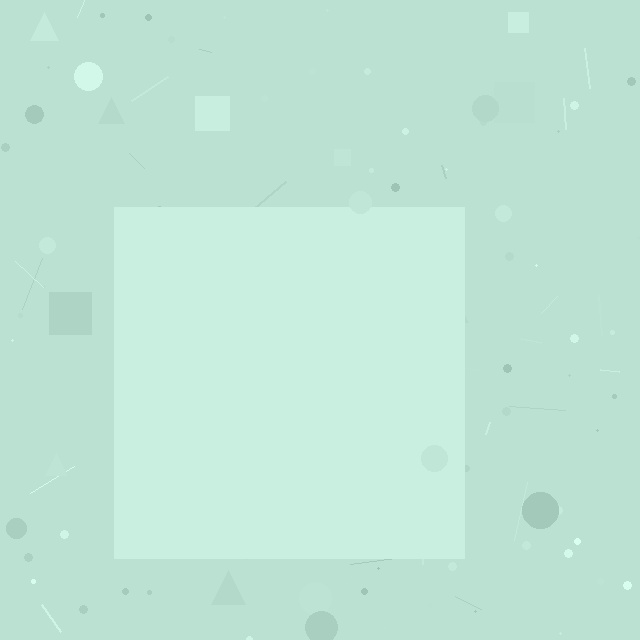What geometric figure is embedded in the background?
A square is embedded in the background.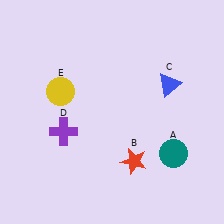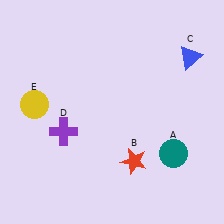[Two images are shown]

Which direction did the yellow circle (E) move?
The yellow circle (E) moved left.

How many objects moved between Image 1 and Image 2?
2 objects moved between the two images.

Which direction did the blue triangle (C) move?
The blue triangle (C) moved up.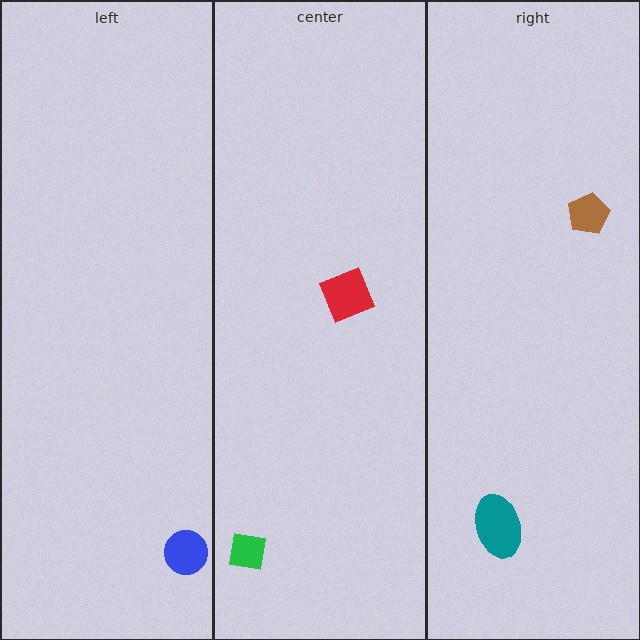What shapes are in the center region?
The green square, the red square.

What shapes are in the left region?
The blue circle.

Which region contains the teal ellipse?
The right region.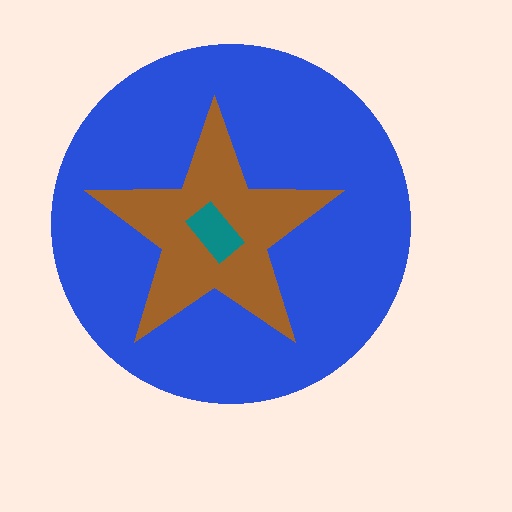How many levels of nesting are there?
3.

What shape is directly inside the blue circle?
The brown star.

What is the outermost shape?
The blue circle.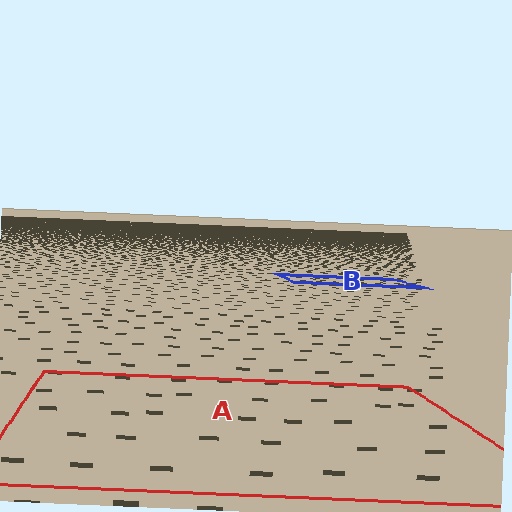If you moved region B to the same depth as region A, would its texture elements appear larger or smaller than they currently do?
They would appear larger. At a closer depth, the same texture elements are projected at a bigger on-screen size.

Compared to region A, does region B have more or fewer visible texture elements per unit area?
Region B has more texture elements per unit area — they are packed more densely because it is farther away.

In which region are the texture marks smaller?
The texture marks are smaller in region B, because it is farther away.